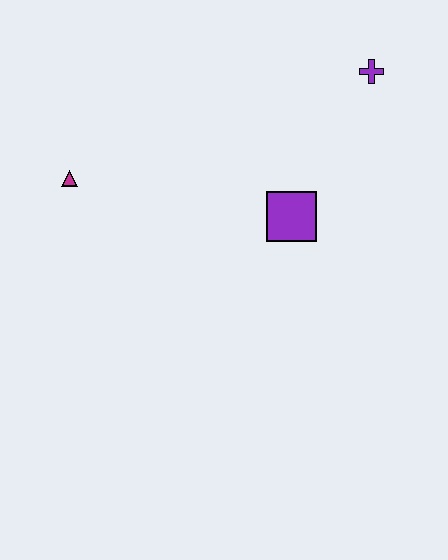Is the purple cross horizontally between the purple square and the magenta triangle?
No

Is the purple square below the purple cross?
Yes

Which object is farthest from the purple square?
The magenta triangle is farthest from the purple square.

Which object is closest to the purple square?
The purple cross is closest to the purple square.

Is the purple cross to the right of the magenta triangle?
Yes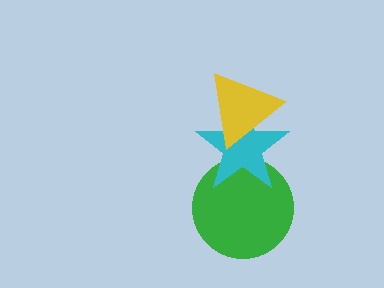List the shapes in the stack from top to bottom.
From top to bottom: the yellow triangle, the cyan star, the green circle.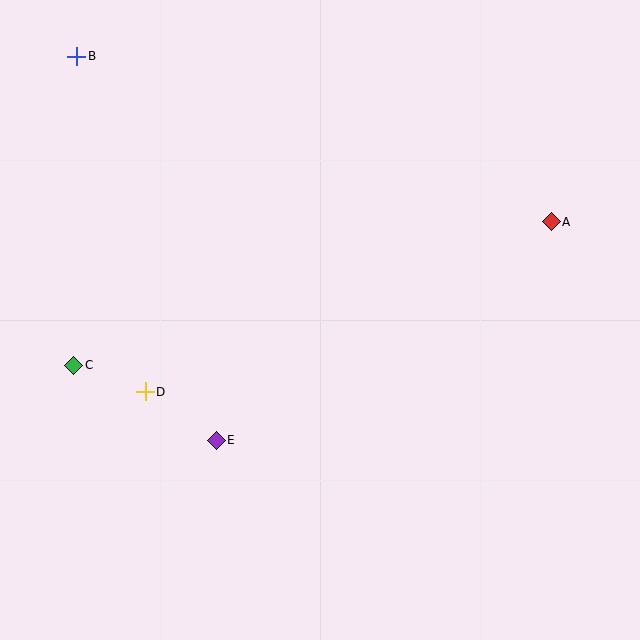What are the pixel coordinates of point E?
Point E is at (216, 440).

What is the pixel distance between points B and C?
The distance between B and C is 309 pixels.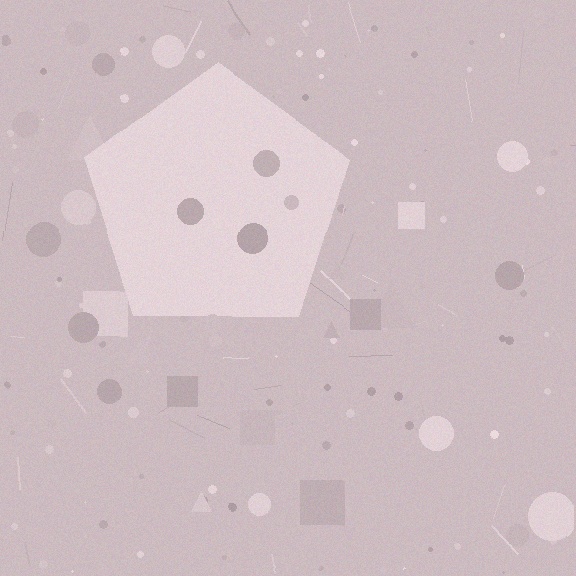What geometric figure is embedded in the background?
A pentagon is embedded in the background.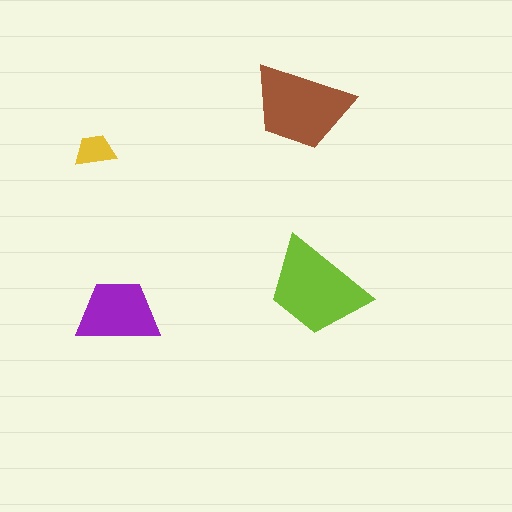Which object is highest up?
The brown trapezoid is topmost.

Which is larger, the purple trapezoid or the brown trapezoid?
The brown one.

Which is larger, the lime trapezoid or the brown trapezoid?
The lime one.